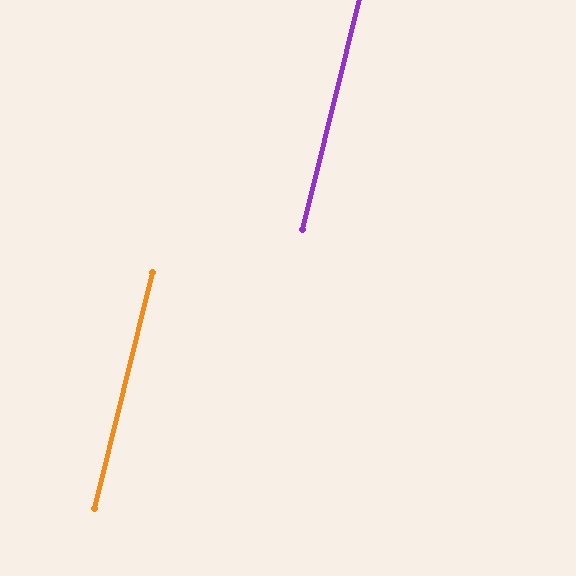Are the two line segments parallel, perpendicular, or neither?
Parallel — their directions differ by only 0.1°.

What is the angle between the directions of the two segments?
Approximately 0 degrees.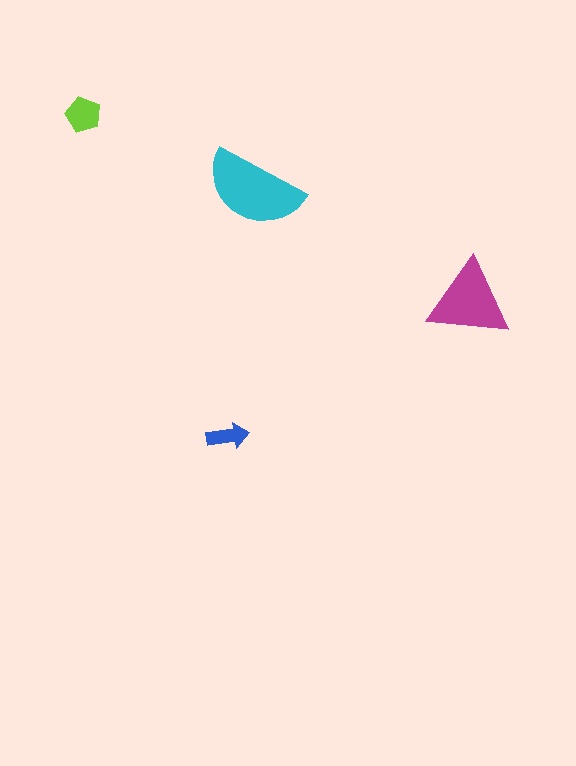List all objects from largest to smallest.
The cyan semicircle, the magenta triangle, the lime pentagon, the blue arrow.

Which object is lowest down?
The blue arrow is bottommost.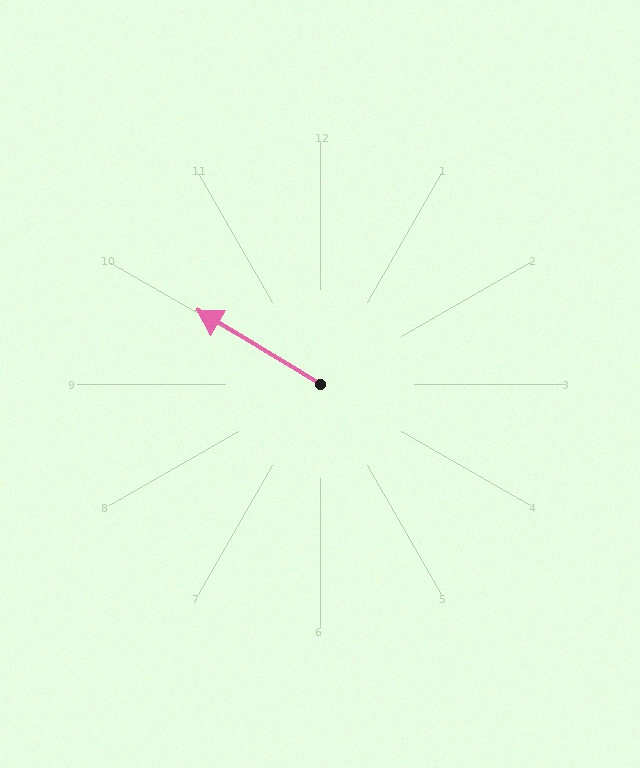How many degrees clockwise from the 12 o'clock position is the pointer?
Approximately 301 degrees.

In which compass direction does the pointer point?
Northwest.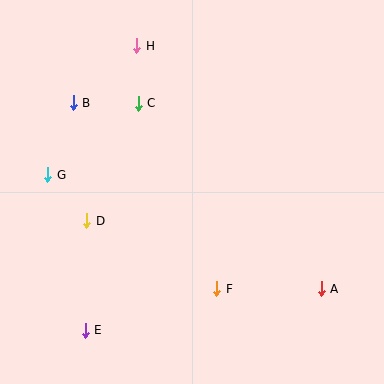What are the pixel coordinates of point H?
Point H is at (137, 46).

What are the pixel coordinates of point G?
Point G is at (48, 175).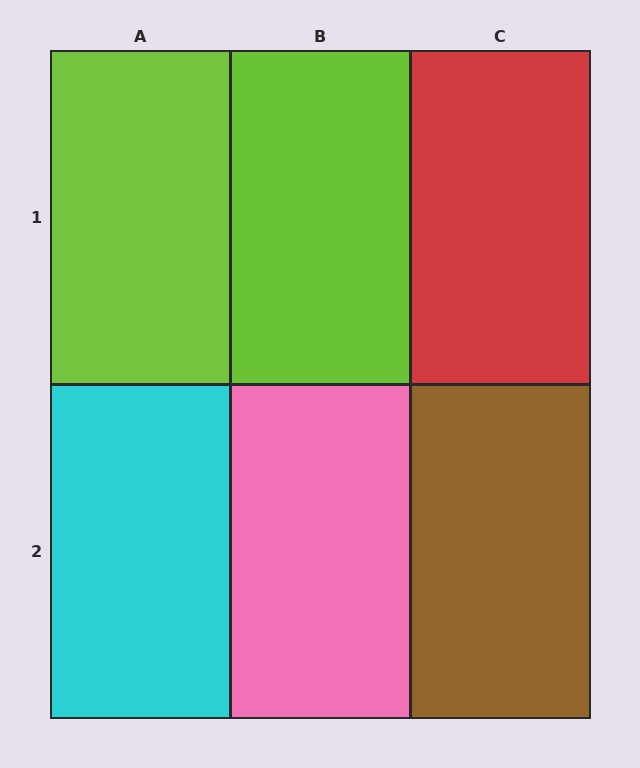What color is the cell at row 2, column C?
Brown.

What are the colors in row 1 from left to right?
Lime, lime, red.